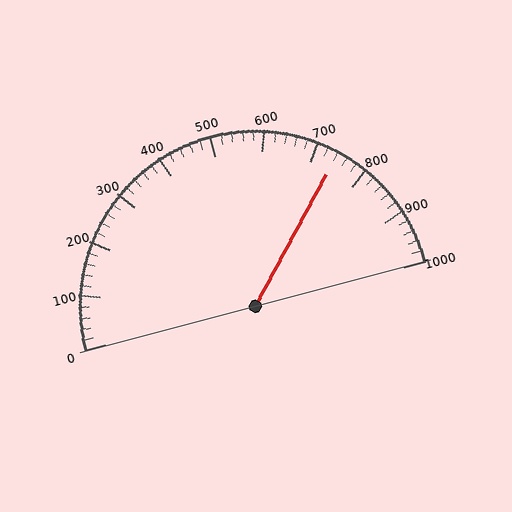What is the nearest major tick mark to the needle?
The nearest major tick mark is 700.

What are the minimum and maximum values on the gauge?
The gauge ranges from 0 to 1000.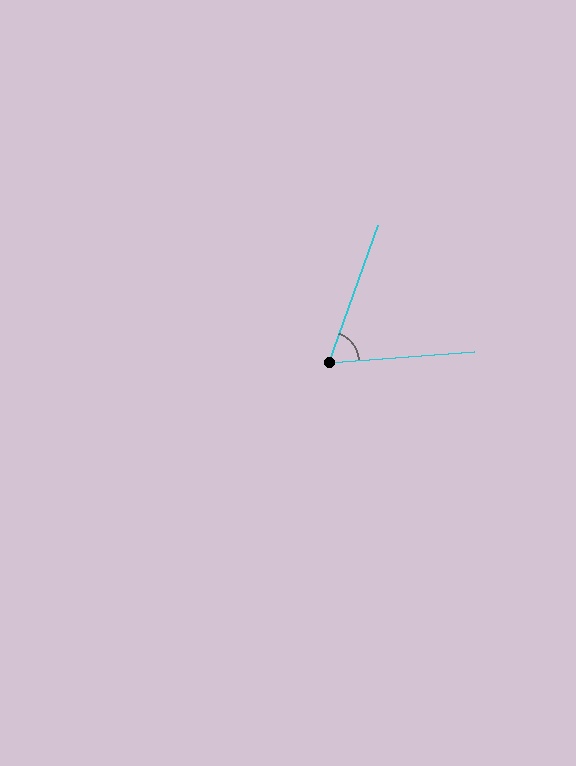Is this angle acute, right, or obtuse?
It is acute.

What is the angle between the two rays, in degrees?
Approximately 66 degrees.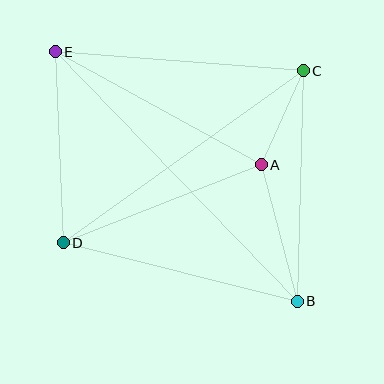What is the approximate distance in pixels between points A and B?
The distance between A and B is approximately 141 pixels.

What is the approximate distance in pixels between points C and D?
The distance between C and D is approximately 295 pixels.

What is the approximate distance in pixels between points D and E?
The distance between D and E is approximately 191 pixels.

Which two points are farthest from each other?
Points B and E are farthest from each other.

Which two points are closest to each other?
Points A and C are closest to each other.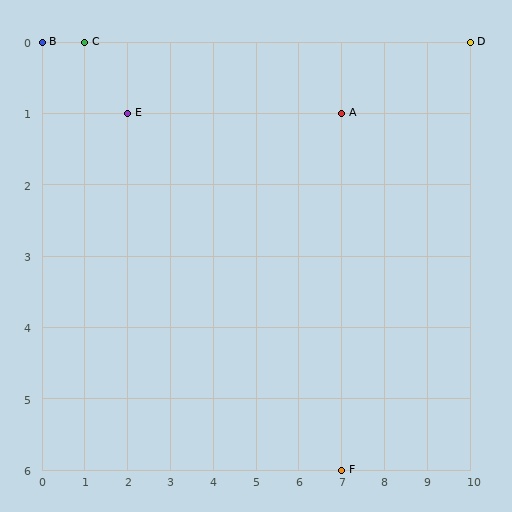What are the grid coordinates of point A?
Point A is at grid coordinates (7, 1).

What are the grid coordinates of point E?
Point E is at grid coordinates (2, 1).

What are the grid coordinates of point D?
Point D is at grid coordinates (10, 0).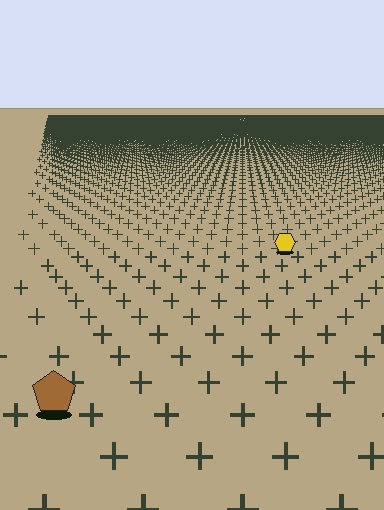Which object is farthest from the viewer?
The yellow hexagon is farthest from the viewer. It appears smaller and the ground texture around it is denser.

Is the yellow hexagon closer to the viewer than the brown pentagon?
No. The brown pentagon is closer — you can tell from the texture gradient: the ground texture is coarser near it.